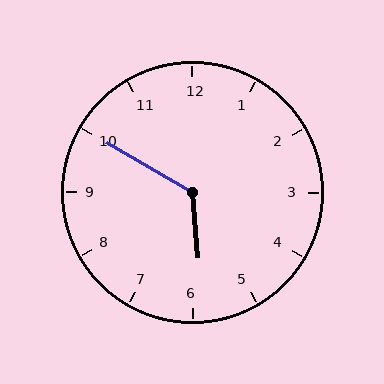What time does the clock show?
5:50.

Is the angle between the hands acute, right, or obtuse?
It is obtuse.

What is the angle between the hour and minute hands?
Approximately 125 degrees.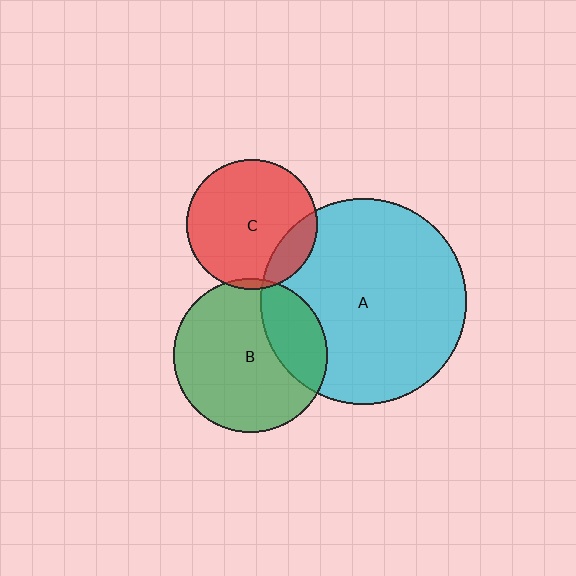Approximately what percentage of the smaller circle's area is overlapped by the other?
Approximately 15%.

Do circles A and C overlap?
Yes.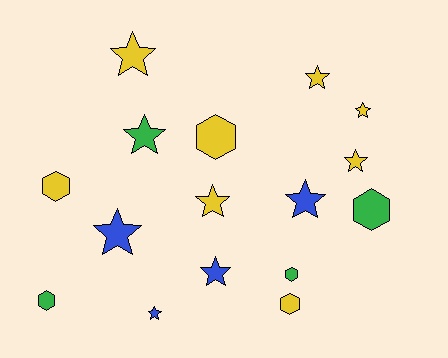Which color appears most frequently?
Yellow, with 8 objects.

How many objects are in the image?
There are 16 objects.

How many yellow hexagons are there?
There are 3 yellow hexagons.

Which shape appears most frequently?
Star, with 10 objects.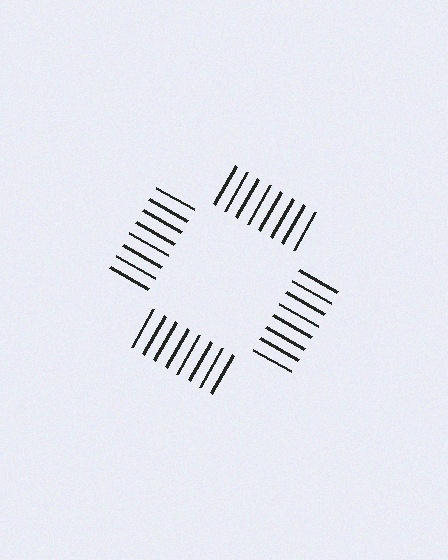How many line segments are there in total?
32 — 8 along each of the 4 edges.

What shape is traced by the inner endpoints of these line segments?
An illusory square — the line segments terminate on its edges but no continuous stroke is drawn.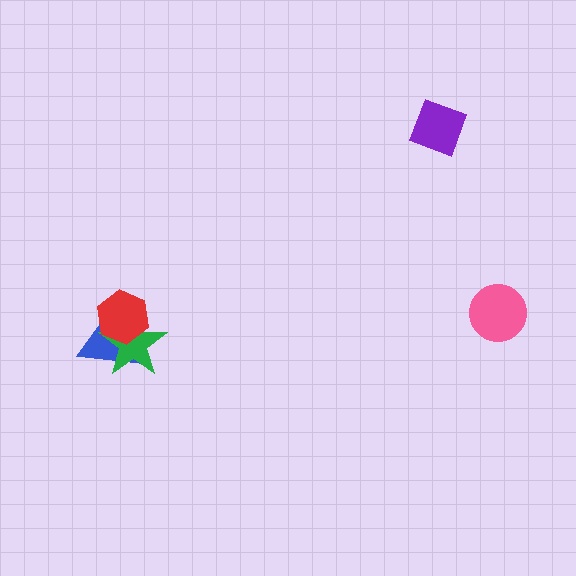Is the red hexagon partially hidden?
No, no other shape covers it.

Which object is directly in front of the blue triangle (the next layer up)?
The green star is directly in front of the blue triangle.